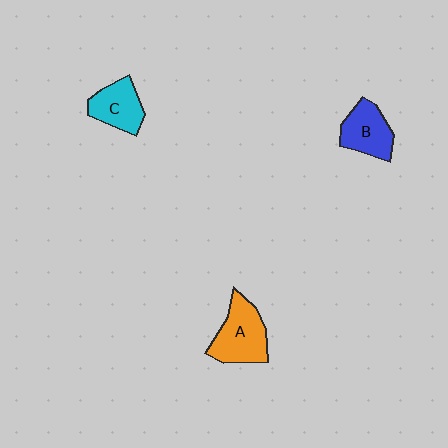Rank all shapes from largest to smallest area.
From largest to smallest: A (orange), B (blue), C (cyan).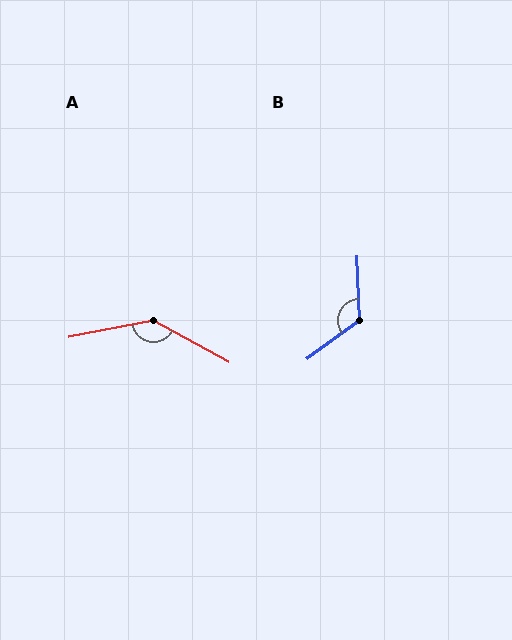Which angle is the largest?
A, at approximately 140 degrees.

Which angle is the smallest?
B, at approximately 124 degrees.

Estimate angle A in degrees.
Approximately 140 degrees.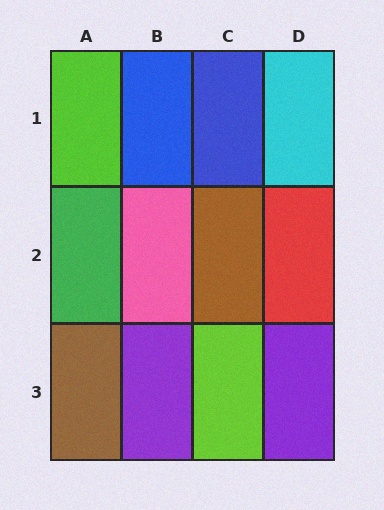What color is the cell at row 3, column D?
Purple.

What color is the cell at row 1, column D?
Cyan.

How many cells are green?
1 cell is green.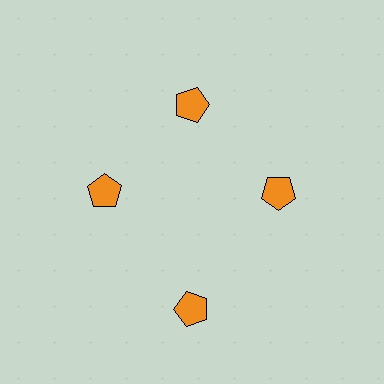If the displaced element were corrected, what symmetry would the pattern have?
It would have 4-fold rotational symmetry — the pattern would map onto itself every 90 degrees.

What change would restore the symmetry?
The symmetry would be restored by moving it inward, back onto the ring so that all 4 pentagons sit at equal angles and equal distance from the center.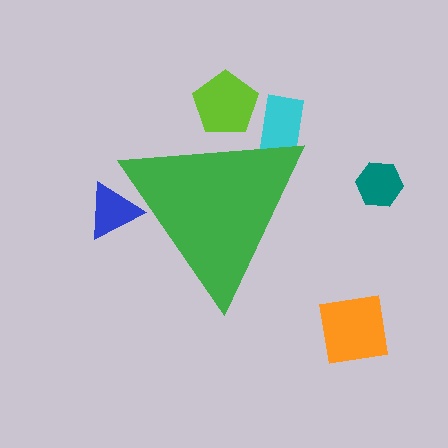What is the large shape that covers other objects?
A green triangle.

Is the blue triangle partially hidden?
Yes, the blue triangle is partially hidden behind the green triangle.